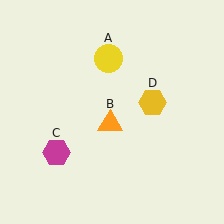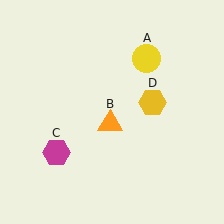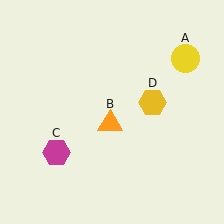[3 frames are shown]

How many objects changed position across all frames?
1 object changed position: yellow circle (object A).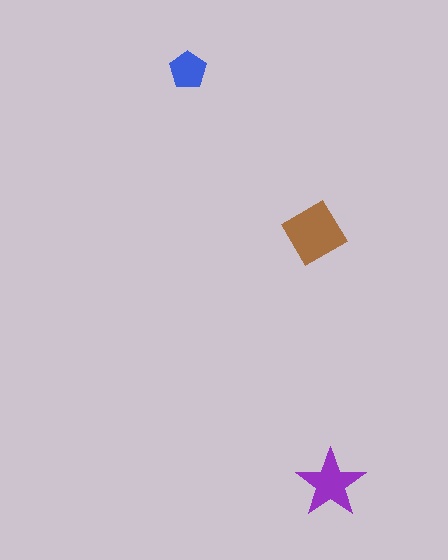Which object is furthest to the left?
The blue pentagon is leftmost.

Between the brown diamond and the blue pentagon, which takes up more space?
The brown diamond.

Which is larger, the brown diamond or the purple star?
The brown diamond.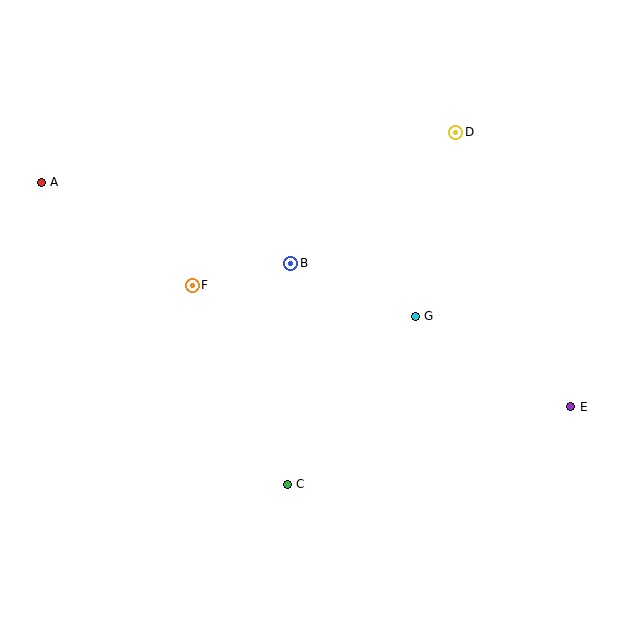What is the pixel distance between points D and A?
The distance between D and A is 417 pixels.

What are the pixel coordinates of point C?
Point C is at (287, 484).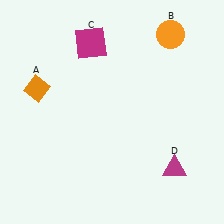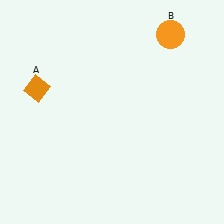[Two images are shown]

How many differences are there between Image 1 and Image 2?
There are 2 differences between the two images.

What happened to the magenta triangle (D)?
The magenta triangle (D) was removed in Image 2. It was in the bottom-right area of Image 1.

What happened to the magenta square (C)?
The magenta square (C) was removed in Image 2. It was in the top-left area of Image 1.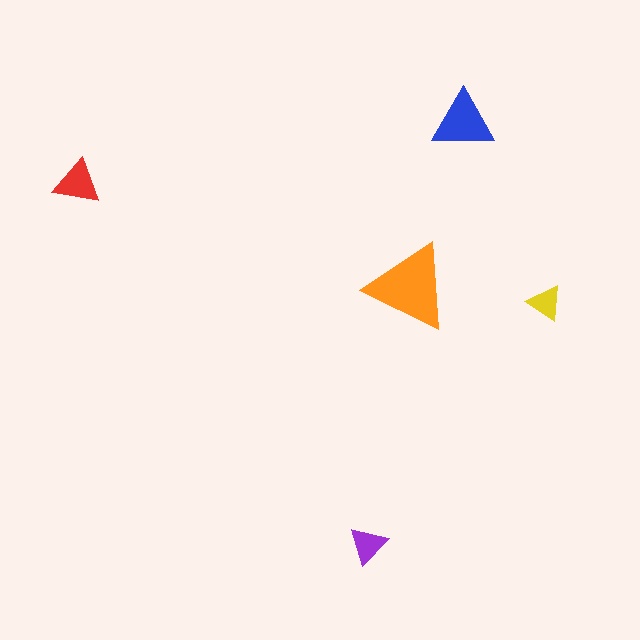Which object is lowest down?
The purple triangle is bottommost.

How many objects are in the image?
There are 5 objects in the image.